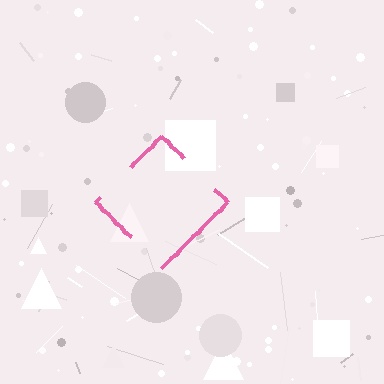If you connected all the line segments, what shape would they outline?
They would outline a diamond.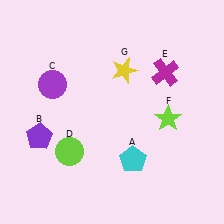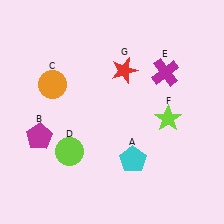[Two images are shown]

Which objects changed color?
B changed from purple to magenta. C changed from purple to orange. G changed from yellow to red.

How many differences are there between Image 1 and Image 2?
There are 3 differences between the two images.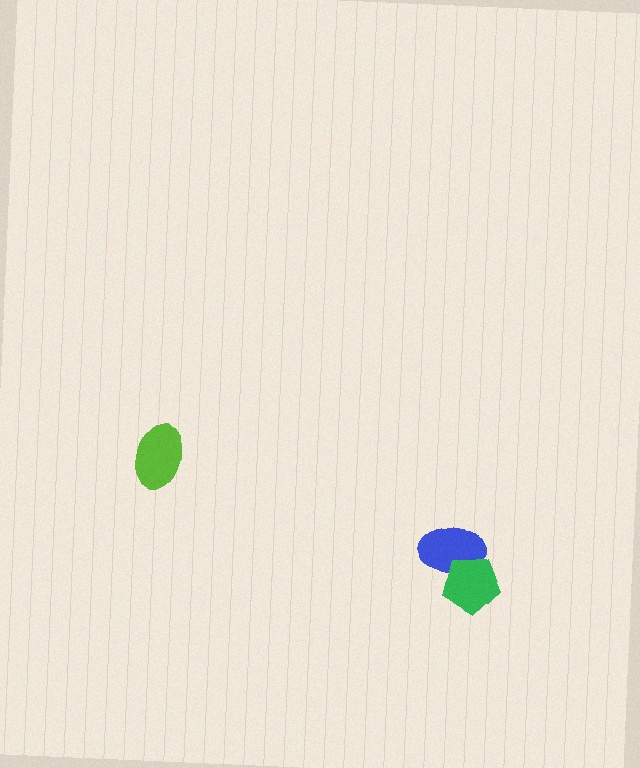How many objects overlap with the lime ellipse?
0 objects overlap with the lime ellipse.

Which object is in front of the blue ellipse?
The green pentagon is in front of the blue ellipse.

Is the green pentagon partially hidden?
No, no other shape covers it.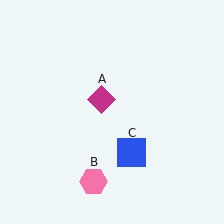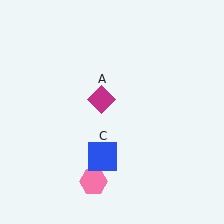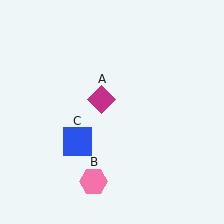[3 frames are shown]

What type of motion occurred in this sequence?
The blue square (object C) rotated clockwise around the center of the scene.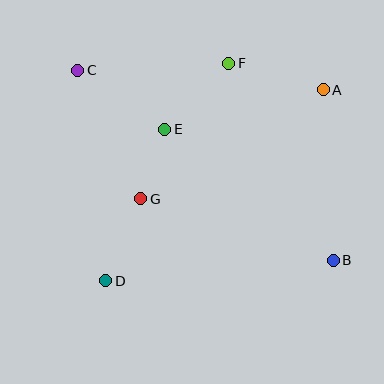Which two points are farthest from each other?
Points B and C are farthest from each other.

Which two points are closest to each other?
Points E and G are closest to each other.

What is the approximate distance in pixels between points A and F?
The distance between A and F is approximately 98 pixels.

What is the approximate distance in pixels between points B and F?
The distance between B and F is approximately 223 pixels.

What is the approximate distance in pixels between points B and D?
The distance between B and D is approximately 228 pixels.